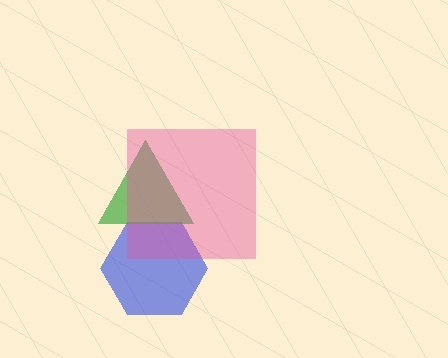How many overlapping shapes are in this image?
There are 3 overlapping shapes in the image.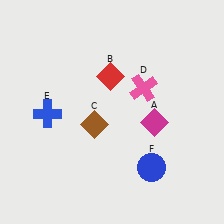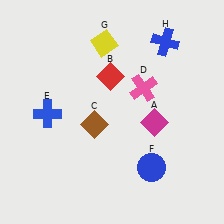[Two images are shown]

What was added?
A yellow diamond (G), a blue cross (H) were added in Image 2.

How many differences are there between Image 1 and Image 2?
There are 2 differences between the two images.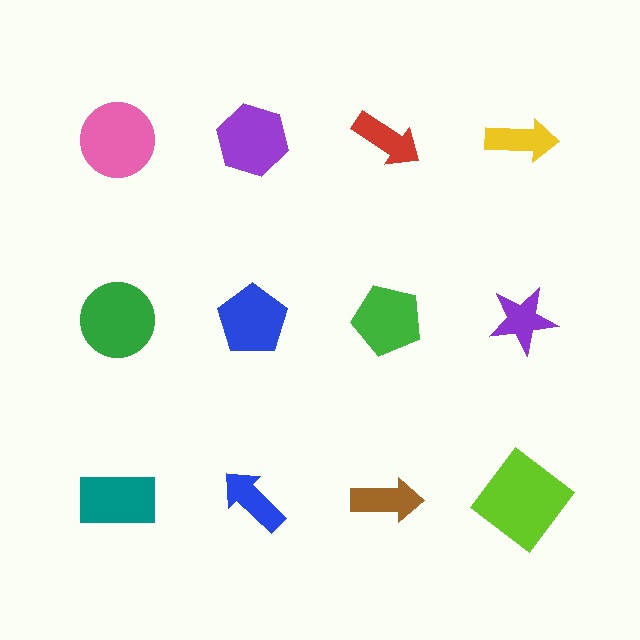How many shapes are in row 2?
4 shapes.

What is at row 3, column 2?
A blue arrow.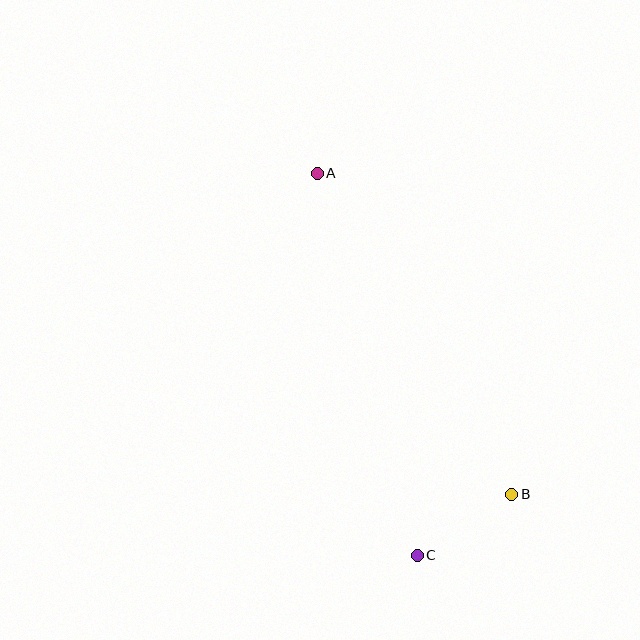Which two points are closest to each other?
Points B and C are closest to each other.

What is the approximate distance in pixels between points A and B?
The distance between A and B is approximately 376 pixels.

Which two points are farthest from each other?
Points A and C are farthest from each other.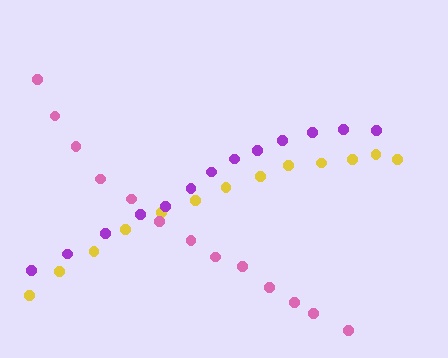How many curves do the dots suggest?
There are 3 distinct paths.